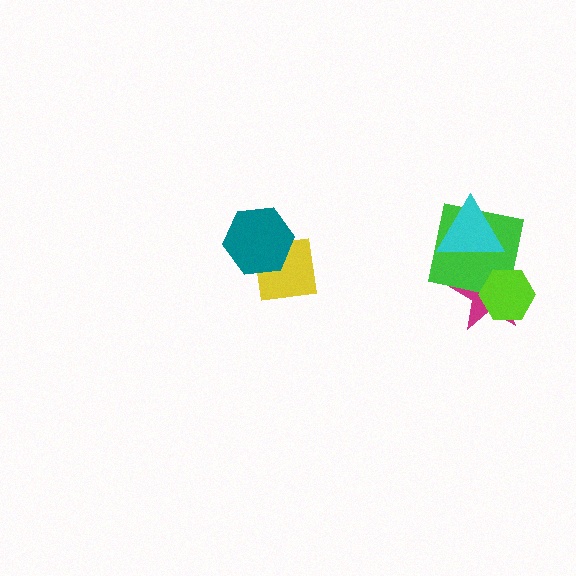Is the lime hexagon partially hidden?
No, no other shape covers it.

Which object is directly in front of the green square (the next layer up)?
The lime hexagon is directly in front of the green square.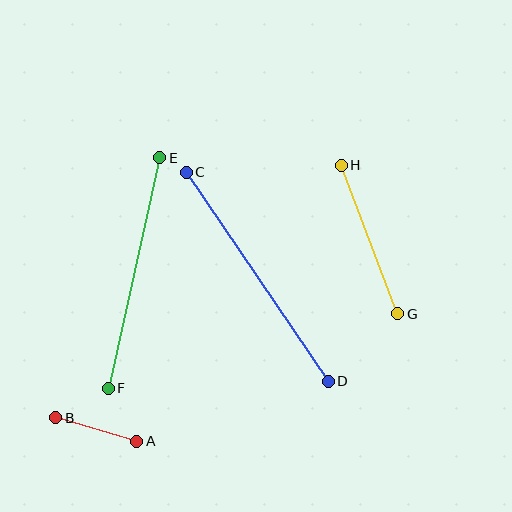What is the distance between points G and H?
The distance is approximately 159 pixels.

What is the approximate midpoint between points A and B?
The midpoint is at approximately (96, 429) pixels.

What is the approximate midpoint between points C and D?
The midpoint is at approximately (257, 277) pixels.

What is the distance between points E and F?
The distance is approximately 236 pixels.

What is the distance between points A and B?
The distance is approximately 85 pixels.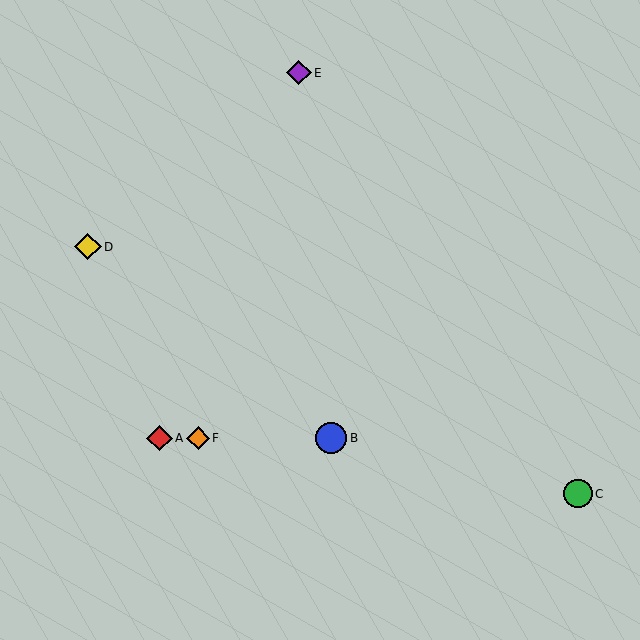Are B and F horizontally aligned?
Yes, both are at y≈438.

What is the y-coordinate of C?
Object C is at y≈494.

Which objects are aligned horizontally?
Objects A, B, F are aligned horizontally.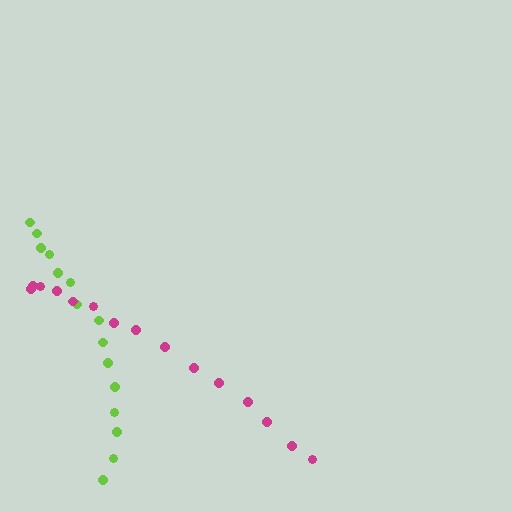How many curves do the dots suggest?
There are 2 distinct paths.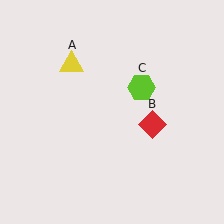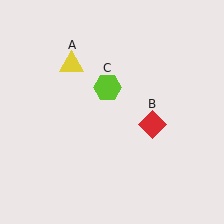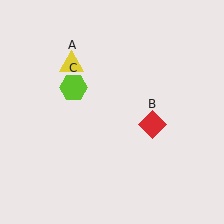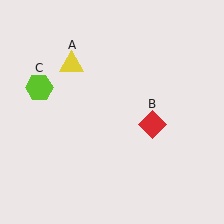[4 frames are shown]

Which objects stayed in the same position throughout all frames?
Yellow triangle (object A) and red diamond (object B) remained stationary.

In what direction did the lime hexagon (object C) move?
The lime hexagon (object C) moved left.